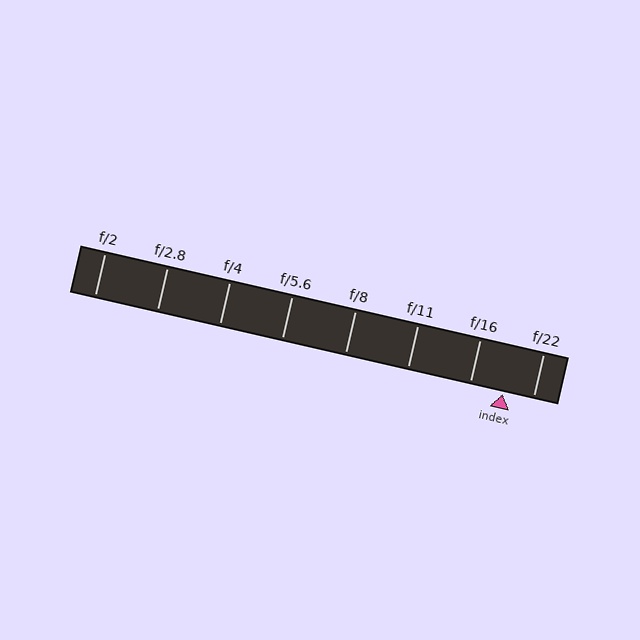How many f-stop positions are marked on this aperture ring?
There are 8 f-stop positions marked.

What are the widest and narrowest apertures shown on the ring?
The widest aperture shown is f/2 and the narrowest is f/22.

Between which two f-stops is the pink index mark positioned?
The index mark is between f/16 and f/22.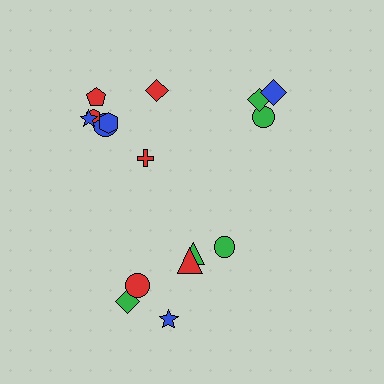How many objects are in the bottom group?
There are 6 objects.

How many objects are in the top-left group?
There are 7 objects.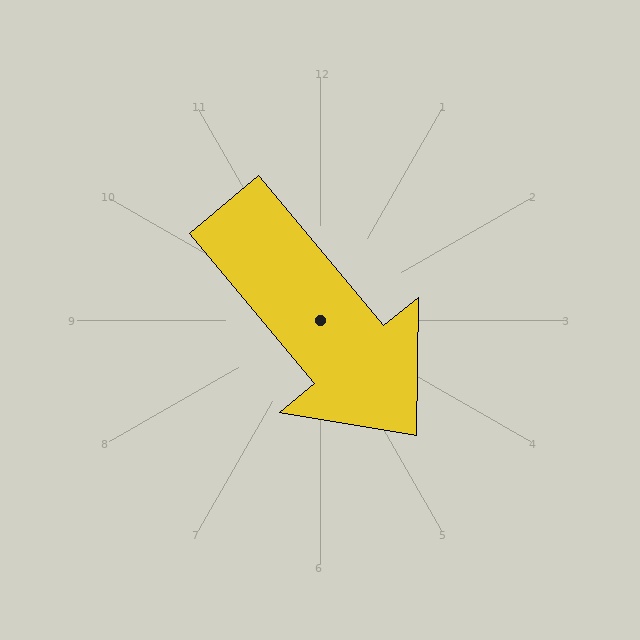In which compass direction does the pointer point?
Southeast.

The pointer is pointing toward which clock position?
Roughly 5 o'clock.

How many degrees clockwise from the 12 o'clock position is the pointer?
Approximately 140 degrees.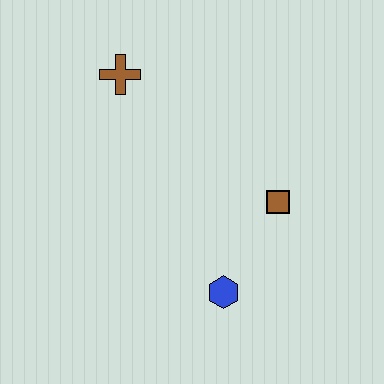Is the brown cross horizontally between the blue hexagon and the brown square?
No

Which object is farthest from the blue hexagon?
The brown cross is farthest from the blue hexagon.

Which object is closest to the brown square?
The blue hexagon is closest to the brown square.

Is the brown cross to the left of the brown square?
Yes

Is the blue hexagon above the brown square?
No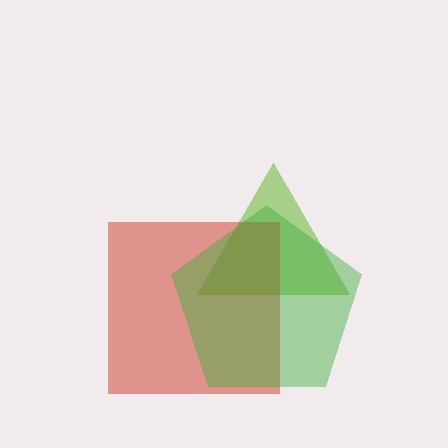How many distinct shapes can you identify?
There are 3 distinct shapes: a lime triangle, a red square, a green pentagon.